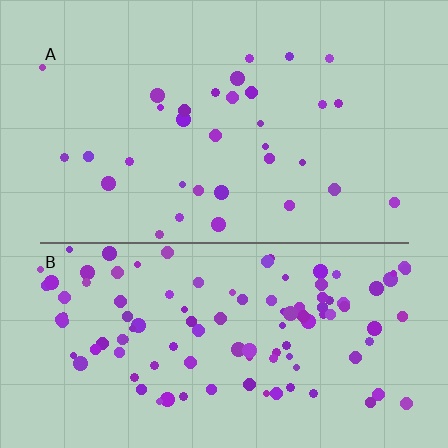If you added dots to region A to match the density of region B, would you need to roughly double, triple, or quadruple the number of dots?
Approximately triple.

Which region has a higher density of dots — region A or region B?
B (the bottom).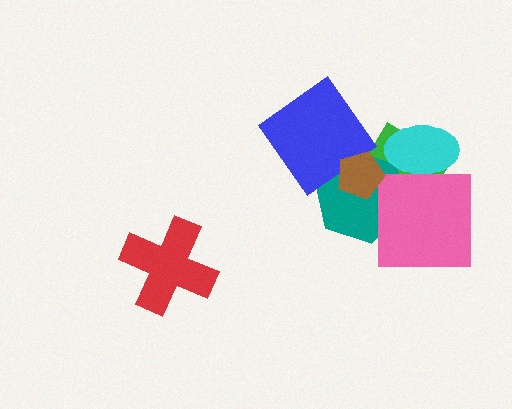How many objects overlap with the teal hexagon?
4 objects overlap with the teal hexagon.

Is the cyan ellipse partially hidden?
Yes, it is partially covered by another shape.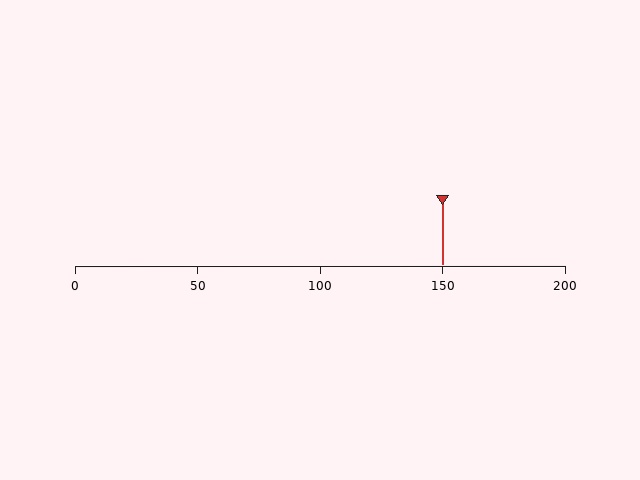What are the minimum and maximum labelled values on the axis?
The axis runs from 0 to 200.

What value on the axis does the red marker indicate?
The marker indicates approximately 150.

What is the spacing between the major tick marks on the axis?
The major ticks are spaced 50 apart.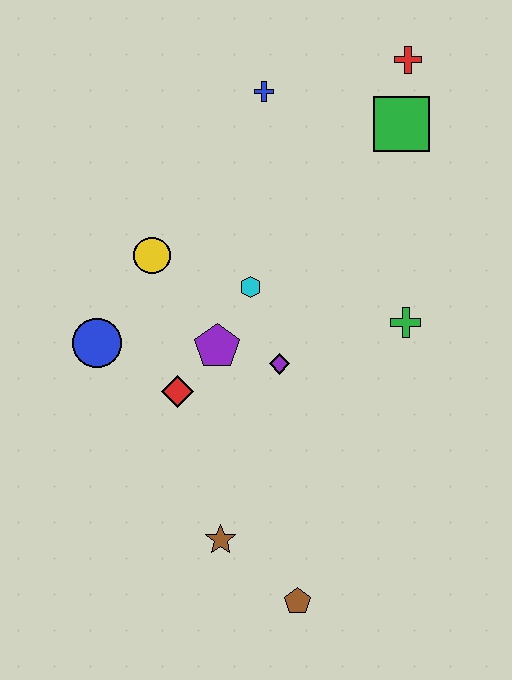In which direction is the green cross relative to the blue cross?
The green cross is below the blue cross.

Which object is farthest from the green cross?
The blue circle is farthest from the green cross.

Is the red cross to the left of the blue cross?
No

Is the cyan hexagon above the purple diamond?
Yes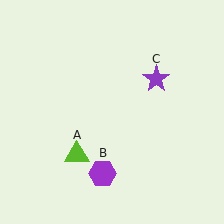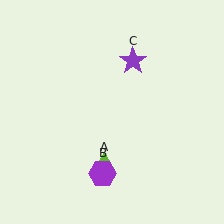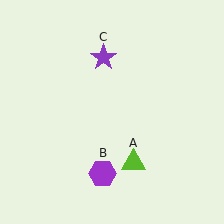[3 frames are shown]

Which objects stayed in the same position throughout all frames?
Purple hexagon (object B) remained stationary.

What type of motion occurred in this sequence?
The lime triangle (object A), purple star (object C) rotated counterclockwise around the center of the scene.